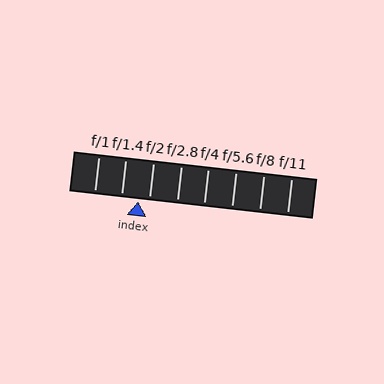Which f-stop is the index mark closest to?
The index mark is closest to f/2.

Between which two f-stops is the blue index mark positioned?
The index mark is between f/1.4 and f/2.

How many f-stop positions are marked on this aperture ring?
There are 8 f-stop positions marked.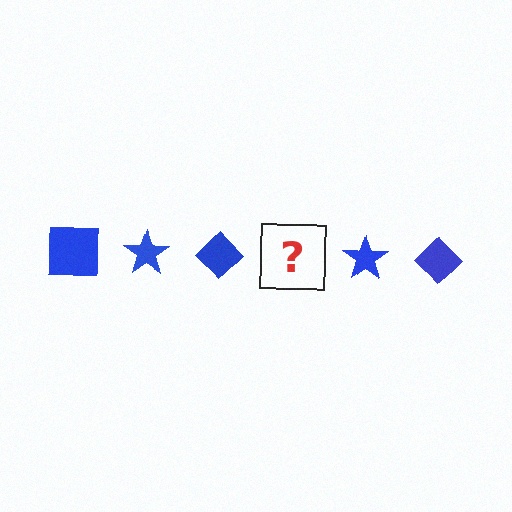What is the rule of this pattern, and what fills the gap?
The rule is that the pattern cycles through square, star, diamond shapes in blue. The gap should be filled with a blue square.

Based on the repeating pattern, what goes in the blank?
The blank should be a blue square.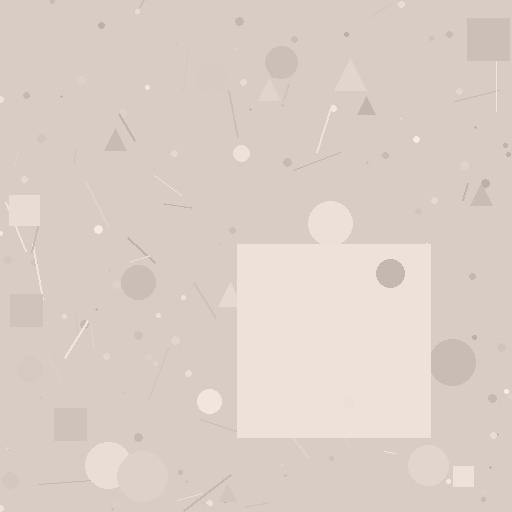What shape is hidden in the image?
A square is hidden in the image.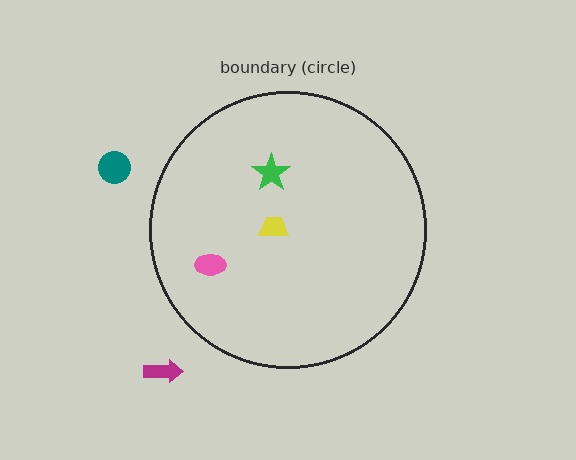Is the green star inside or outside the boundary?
Inside.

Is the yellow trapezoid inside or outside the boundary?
Inside.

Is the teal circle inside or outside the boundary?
Outside.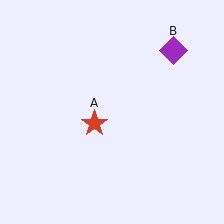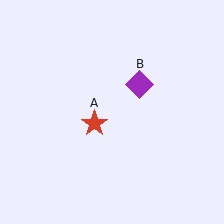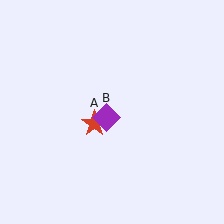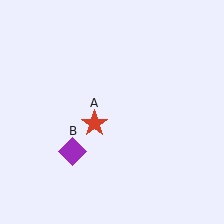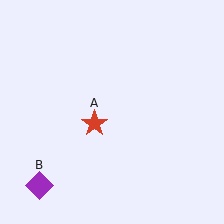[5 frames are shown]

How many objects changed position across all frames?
1 object changed position: purple diamond (object B).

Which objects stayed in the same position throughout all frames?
Red star (object A) remained stationary.